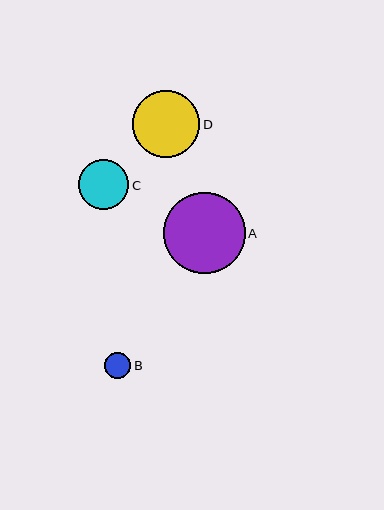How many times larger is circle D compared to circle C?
Circle D is approximately 1.3 times the size of circle C.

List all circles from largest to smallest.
From largest to smallest: A, D, C, B.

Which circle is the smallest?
Circle B is the smallest with a size of approximately 26 pixels.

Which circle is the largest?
Circle A is the largest with a size of approximately 81 pixels.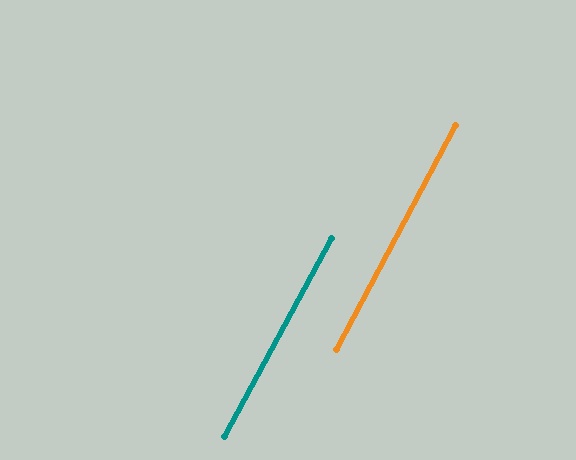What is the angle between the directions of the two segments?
Approximately 1 degree.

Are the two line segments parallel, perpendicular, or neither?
Parallel — their directions differ by only 0.5°.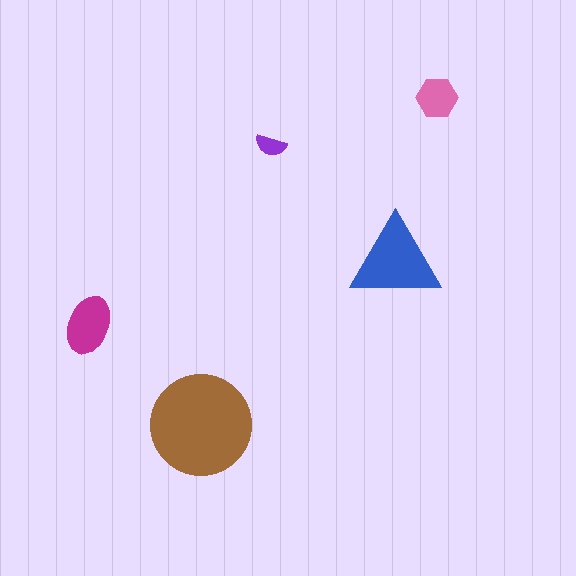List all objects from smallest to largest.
The purple semicircle, the pink hexagon, the magenta ellipse, the blue triangle, the brown circle.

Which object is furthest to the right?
The pink hexagon is rightmost.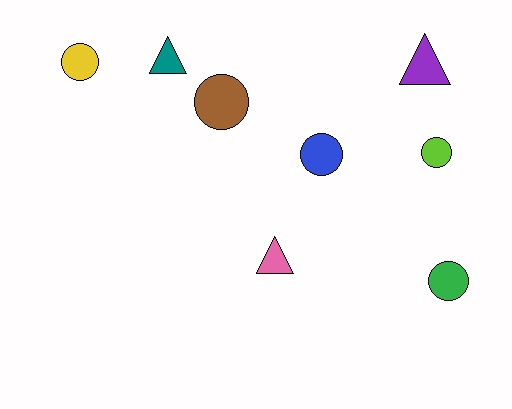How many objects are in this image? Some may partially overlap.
There are 8 objects.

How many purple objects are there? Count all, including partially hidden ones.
There is 1 purple object.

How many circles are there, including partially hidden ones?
There are 5 circles.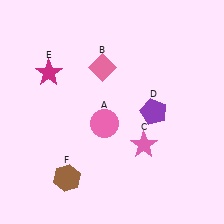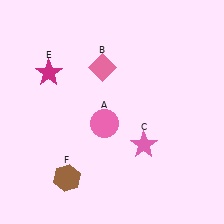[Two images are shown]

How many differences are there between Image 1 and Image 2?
There is 1 difference between the two images.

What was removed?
The purple pentagon (D) was removed in Image 2.